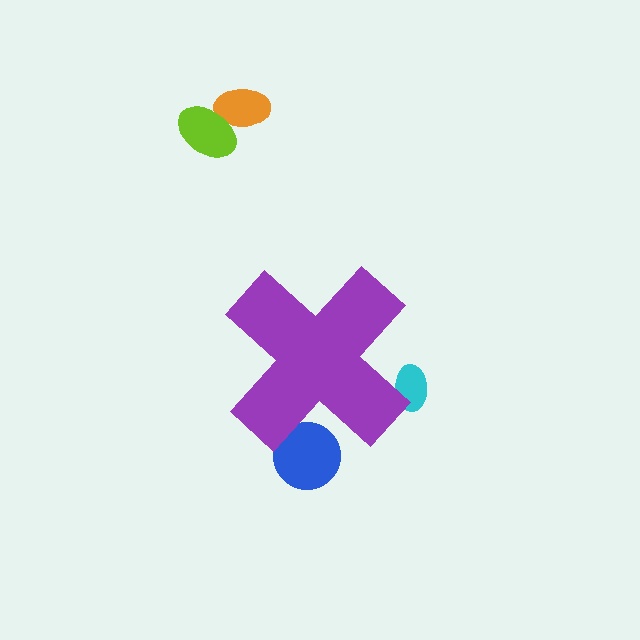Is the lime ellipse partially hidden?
No, the lime ellipse is fully visible.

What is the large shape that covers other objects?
A purple cross.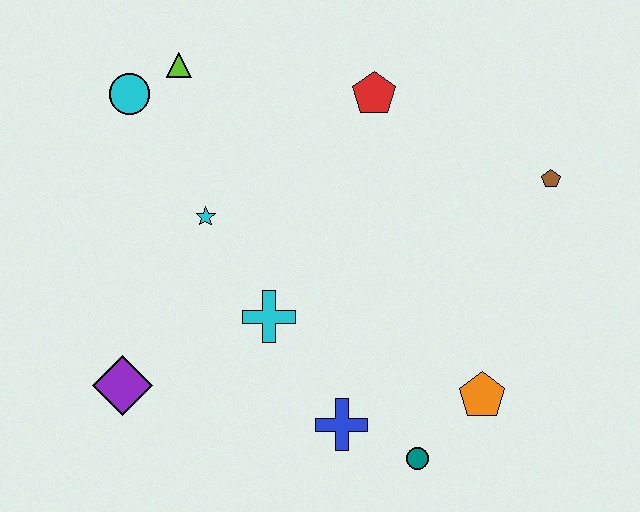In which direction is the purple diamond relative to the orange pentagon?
The purple diamond is to the left of the orange pentagon.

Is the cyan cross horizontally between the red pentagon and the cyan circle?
Yes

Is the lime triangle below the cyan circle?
No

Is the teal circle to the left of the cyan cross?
No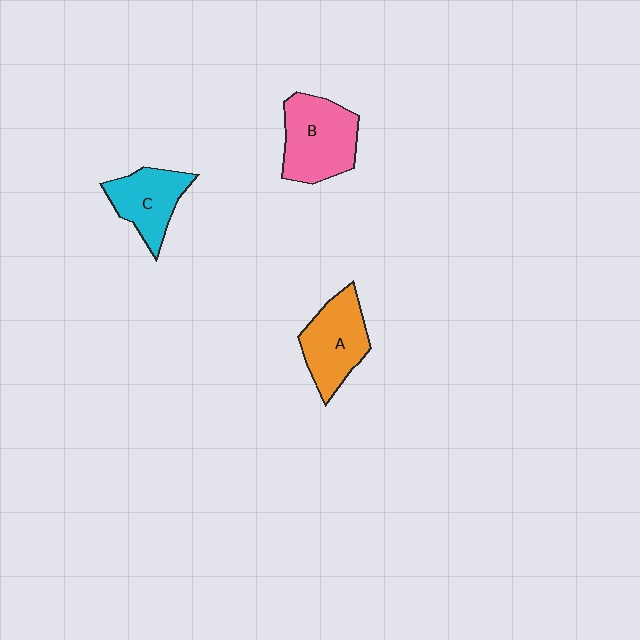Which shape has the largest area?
Shape B (pink).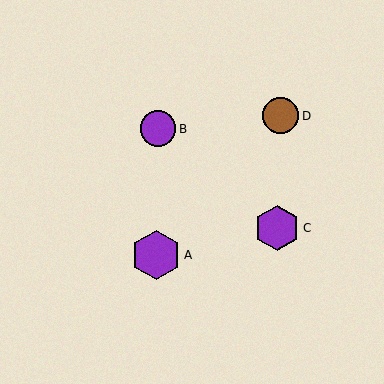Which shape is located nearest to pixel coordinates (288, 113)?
The brown circle (labeled D) at (280, 116) is nearest to that location.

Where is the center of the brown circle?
The center of the brown circle is at (280, 116).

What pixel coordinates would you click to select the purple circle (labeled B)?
Click at (158, 129) to select the purple circle B.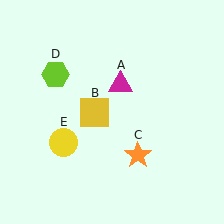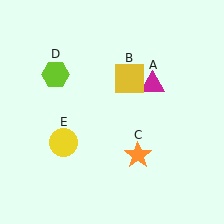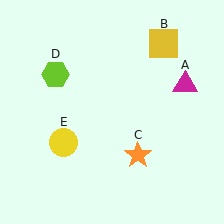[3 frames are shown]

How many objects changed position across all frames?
2 objects changed position: magenta triangle (object A), yellow square (object B).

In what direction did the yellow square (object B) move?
The yellow square (object B) moved up and to the right.